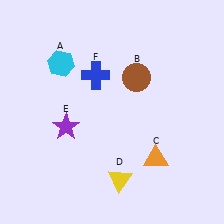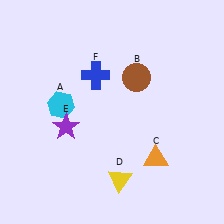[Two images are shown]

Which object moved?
The cyan hexagon (A) moved down.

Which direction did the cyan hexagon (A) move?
The cyan hexagon (A) moved down.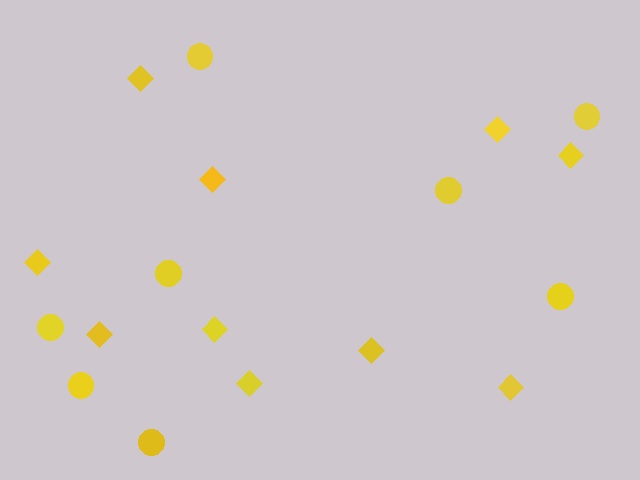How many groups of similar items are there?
There are 2 groups: one group of circles (8) and one group of diamonds (10).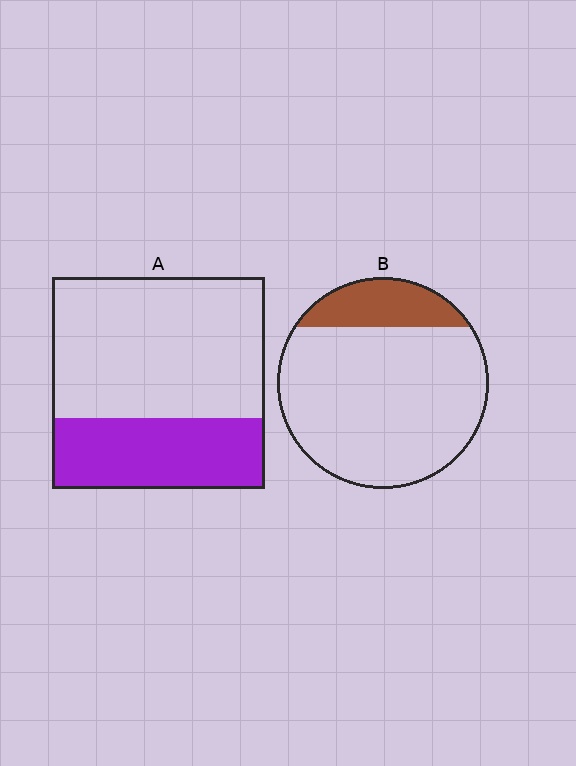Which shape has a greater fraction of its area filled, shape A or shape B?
Shape A.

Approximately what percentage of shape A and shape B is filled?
A is approximately 35% and B is approximately 20%.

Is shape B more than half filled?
No.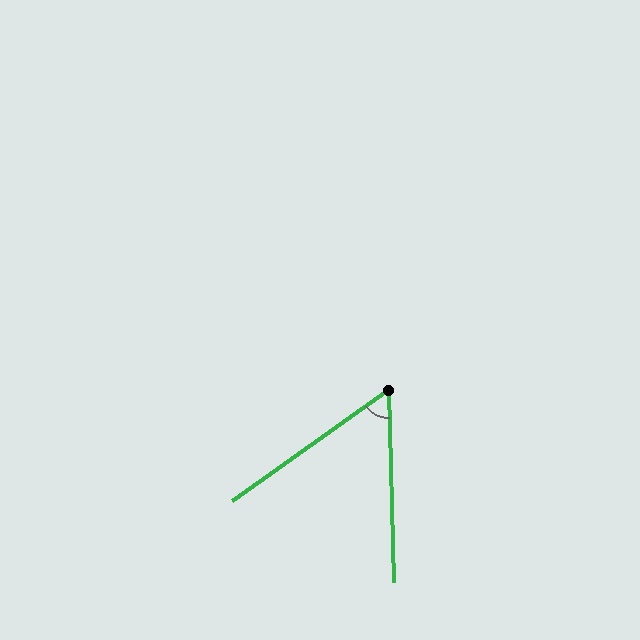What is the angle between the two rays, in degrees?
Approximately 56 degrees.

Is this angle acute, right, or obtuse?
It is acute.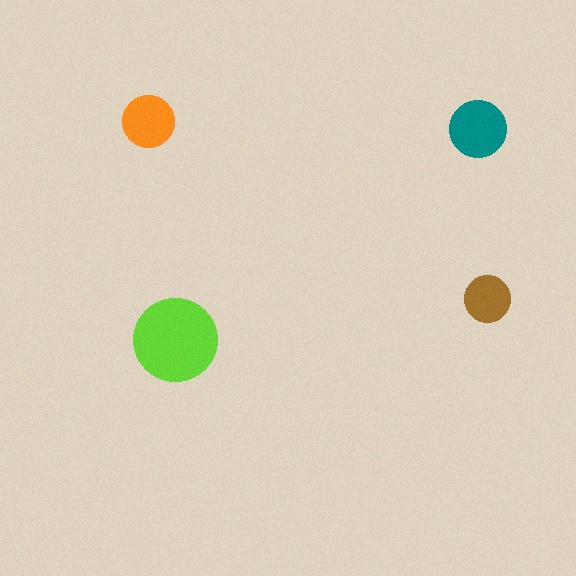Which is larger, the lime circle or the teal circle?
The lime one.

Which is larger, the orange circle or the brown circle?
The orange one.